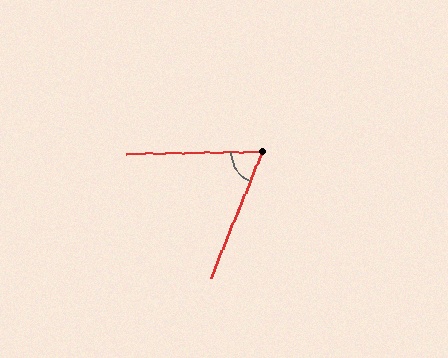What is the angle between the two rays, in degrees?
Approximately 67 degrees.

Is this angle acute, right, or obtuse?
It is acute.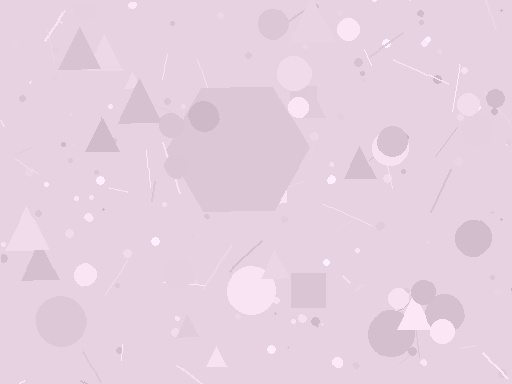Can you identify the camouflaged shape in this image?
The camouflaged shape is a hexagon.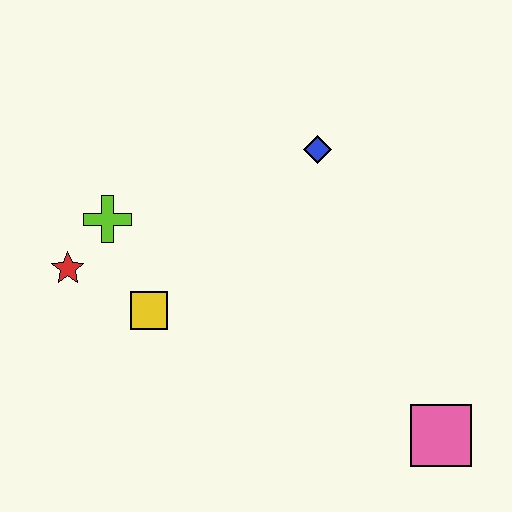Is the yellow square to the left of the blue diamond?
Yes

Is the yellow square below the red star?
Yes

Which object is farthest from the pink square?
The red star is farthest from the pink square.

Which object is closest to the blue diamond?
The lime cross is closest to the blue diamond.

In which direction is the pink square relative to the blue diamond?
The pink square is below the blue diamond.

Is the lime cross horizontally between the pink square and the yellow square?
No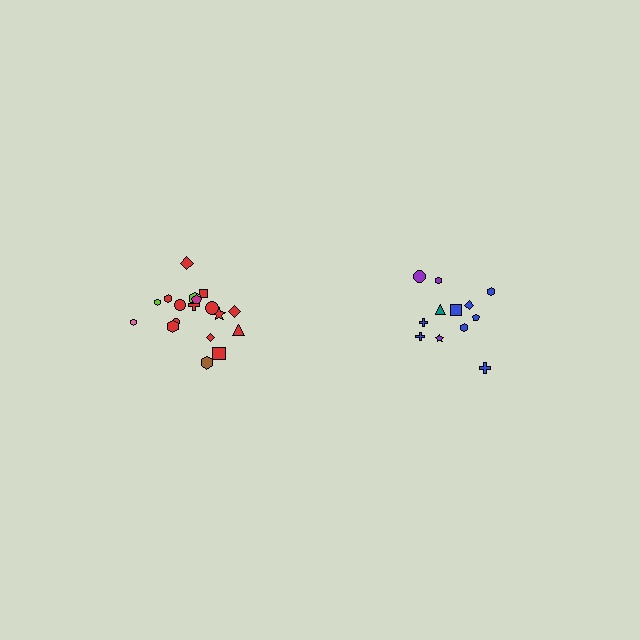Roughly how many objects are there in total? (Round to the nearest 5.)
Roughly 30 objects in total.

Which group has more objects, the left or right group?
The left group.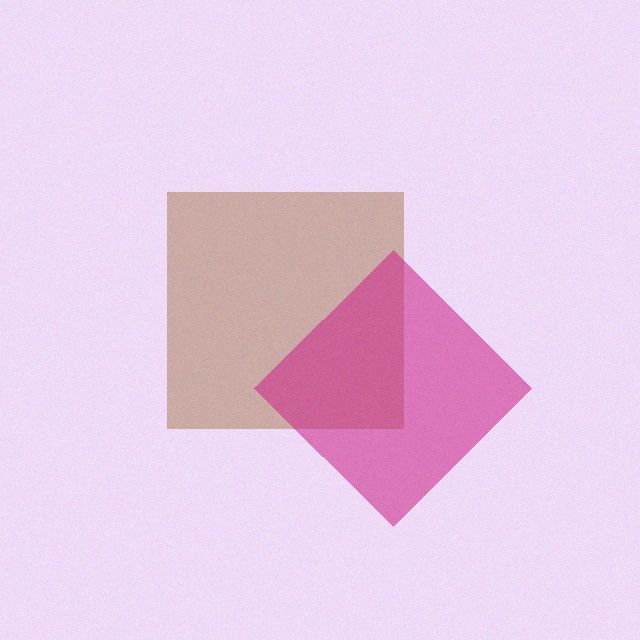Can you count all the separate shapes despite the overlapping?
Yes, there are 2 separate shapes.